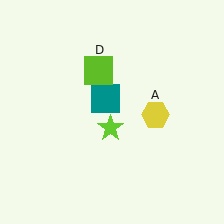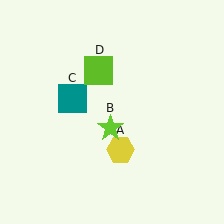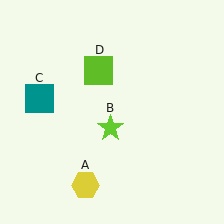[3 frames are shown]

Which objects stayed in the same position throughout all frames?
Lime star (object B) and lime square (object D) remained stationary.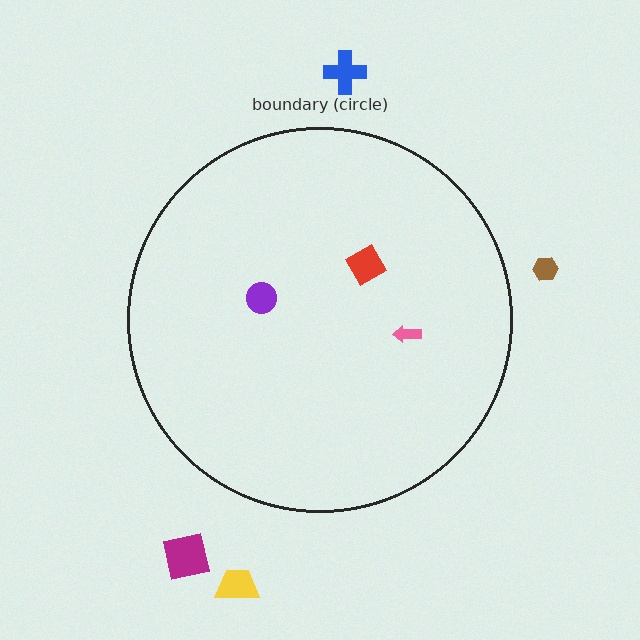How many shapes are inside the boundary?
3 inside, 4 outside.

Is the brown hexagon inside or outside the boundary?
Outside.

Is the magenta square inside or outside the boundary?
Outside.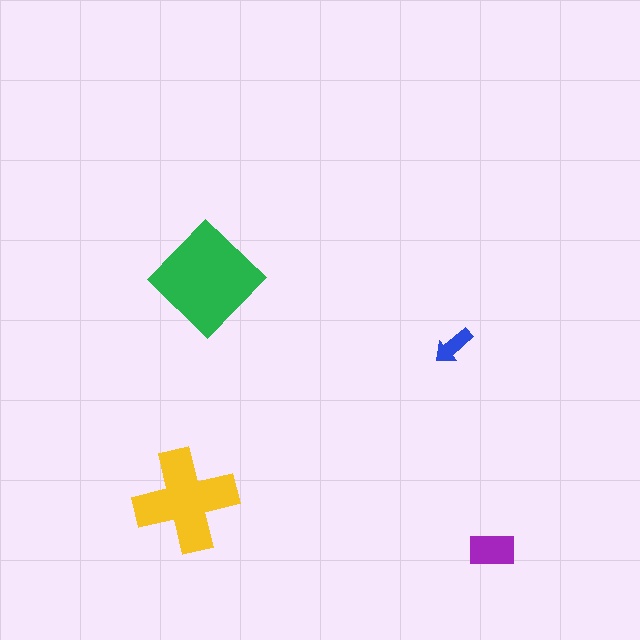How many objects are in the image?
There are 4 objects in the image.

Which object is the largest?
The green diamond.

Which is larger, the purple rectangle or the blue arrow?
The purple rectangle.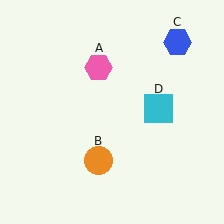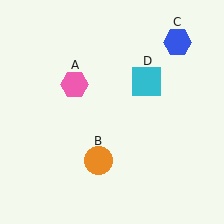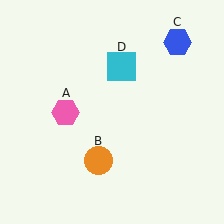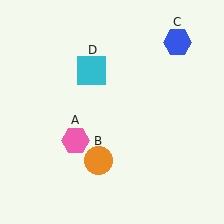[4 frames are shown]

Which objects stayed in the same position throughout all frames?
Orange circle (object B) and blue hexagon (object C) remained stationary.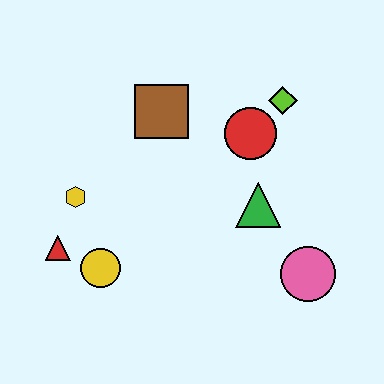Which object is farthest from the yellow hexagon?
The pink circle is farthest from the yellow hexagon.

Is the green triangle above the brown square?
No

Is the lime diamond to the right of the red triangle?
Yes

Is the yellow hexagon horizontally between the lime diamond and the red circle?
No